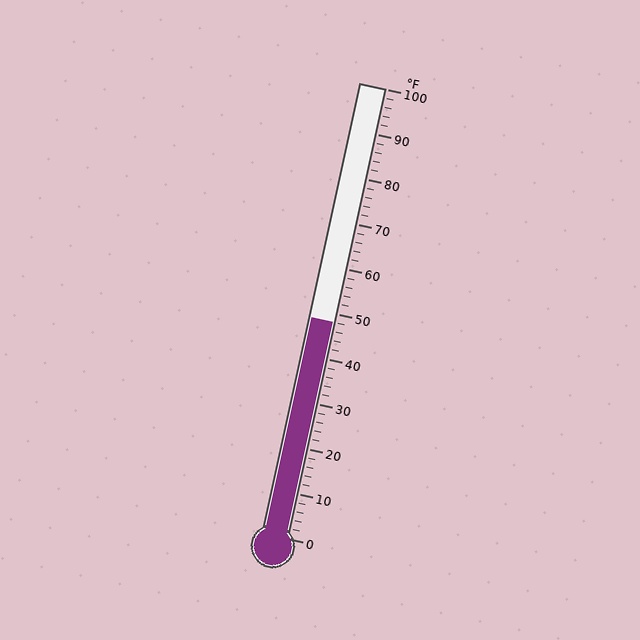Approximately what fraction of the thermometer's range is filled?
The thermometer is filled to approximately 50% of its range.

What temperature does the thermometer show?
The thermometer shows approximately 48°F.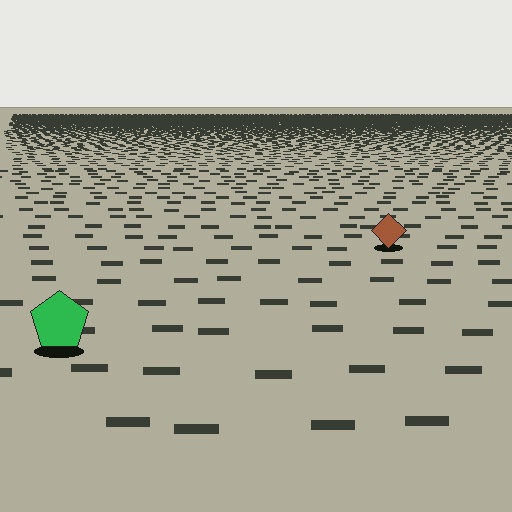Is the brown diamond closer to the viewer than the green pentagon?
No. The green pentagon is closer — you can tell from the texture gradient: the ground texture is coarser near it.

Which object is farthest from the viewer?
The brown diamond is farthest from the viewer. It appears smaller and the ground texture around it is denser.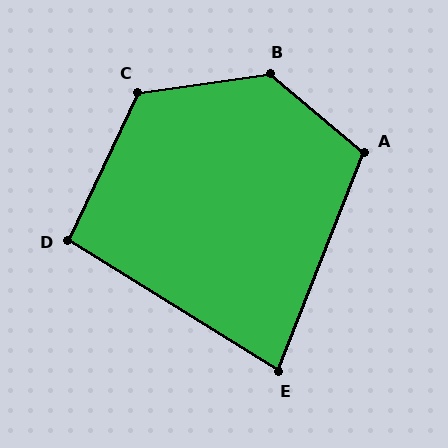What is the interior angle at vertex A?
Approximately 109 degrees (obtuse).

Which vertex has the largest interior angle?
B, at approximately 132 degrees.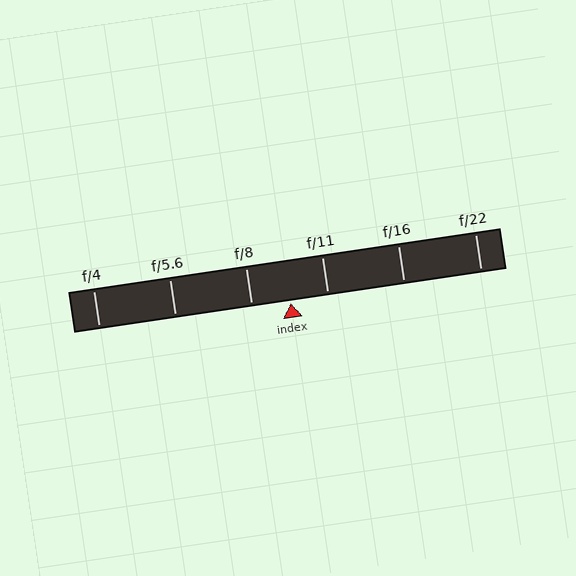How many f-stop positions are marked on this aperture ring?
There are 6 f-stop positions marked.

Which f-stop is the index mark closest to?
The index mark is closest to f/11.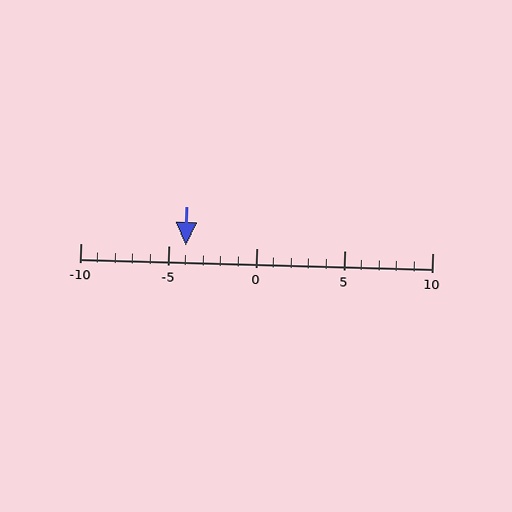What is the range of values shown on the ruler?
The ruler shows values from -10 to 10.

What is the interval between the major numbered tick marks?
The major tick marks are spaced 5 units apart.